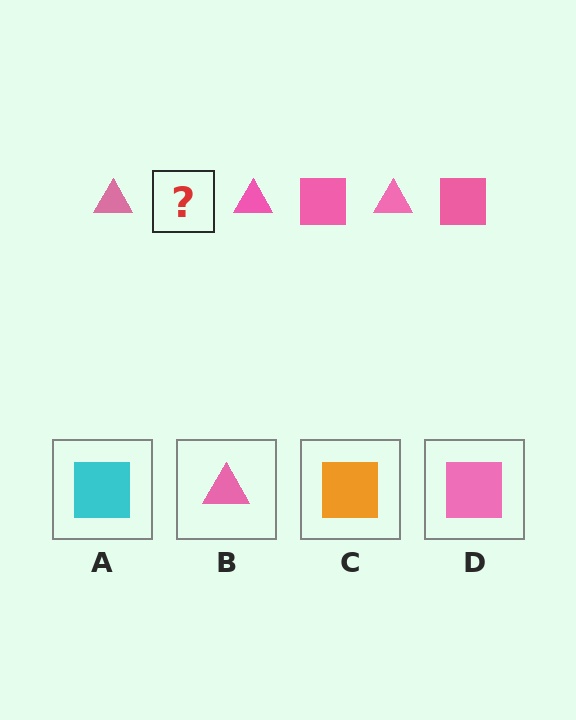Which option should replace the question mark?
Option D.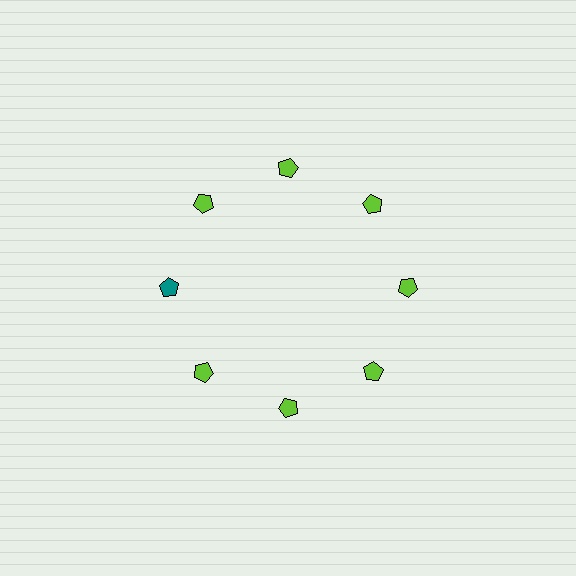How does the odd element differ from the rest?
It has a different color: teal instead of lime.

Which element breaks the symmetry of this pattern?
The teal pentagon at roughly the 9 o'clock position breaks the symmetry. All other shapes are lime pentagons.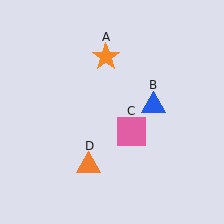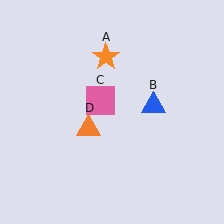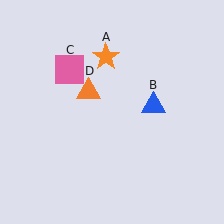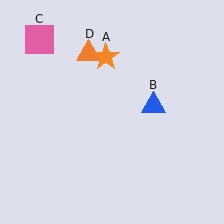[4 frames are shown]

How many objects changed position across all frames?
2 objects changed position: pink square (object C), orange triangle (object D).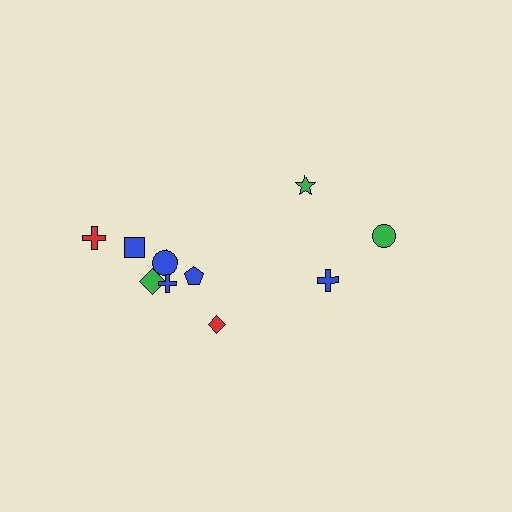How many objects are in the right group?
There are 3 objects.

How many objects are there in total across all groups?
There are 11 objects.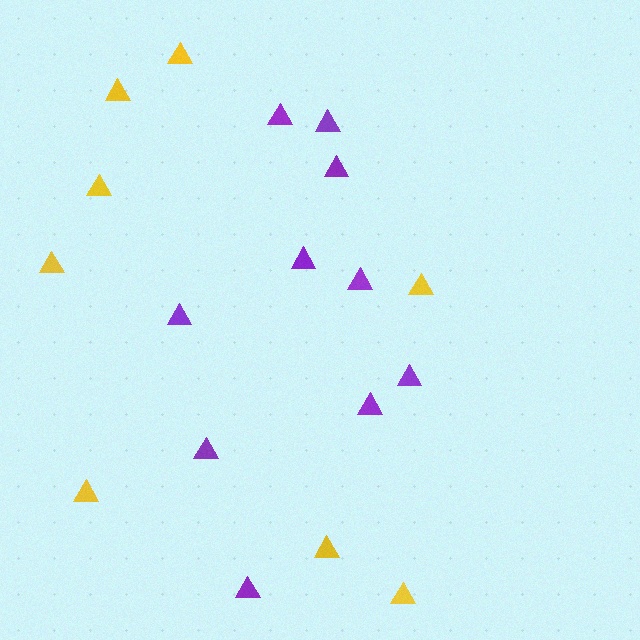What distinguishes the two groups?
There are 2 groups: one group of yellow triangles (8) and one group of purple triangles (10).